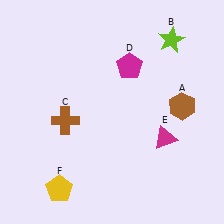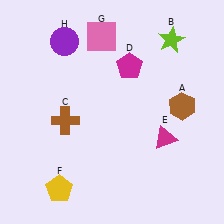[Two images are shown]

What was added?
A pink square (G), a purple circle (H) were added in Image 2.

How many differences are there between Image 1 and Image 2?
There are 2 differences between the two images.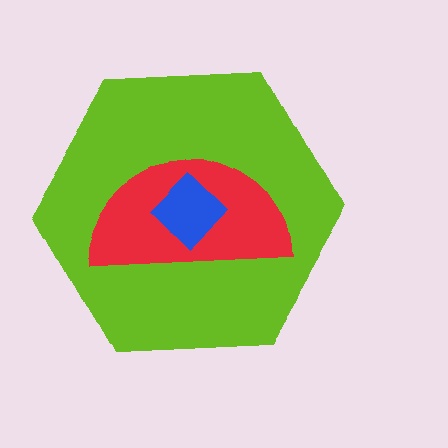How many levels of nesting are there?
3.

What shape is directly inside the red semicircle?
The blue diamond.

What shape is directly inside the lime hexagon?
The red semicircle.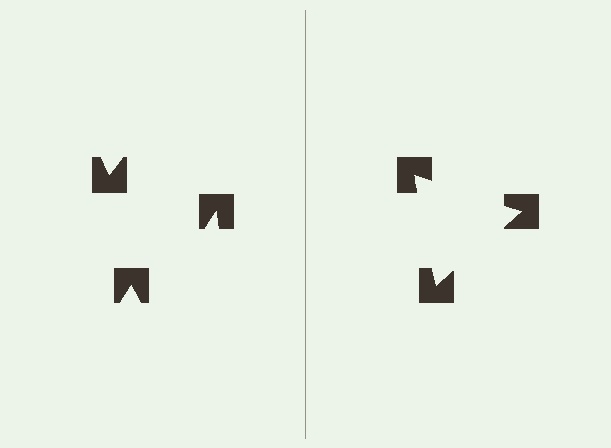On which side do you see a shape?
An illusory triangle appears on the right side. On the left side the wedge cuts are rotated, so no coherent shape forms.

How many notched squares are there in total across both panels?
6 — 3 on each side.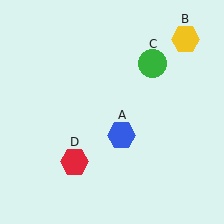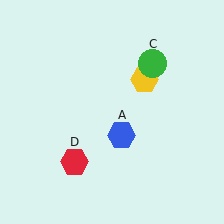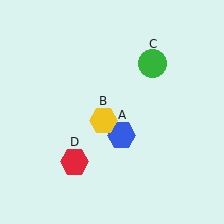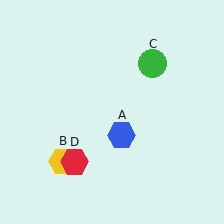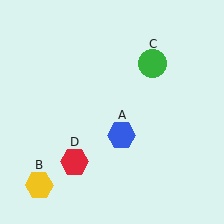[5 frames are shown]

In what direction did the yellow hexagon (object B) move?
The yellow hexagon (object B) moved down and to the left.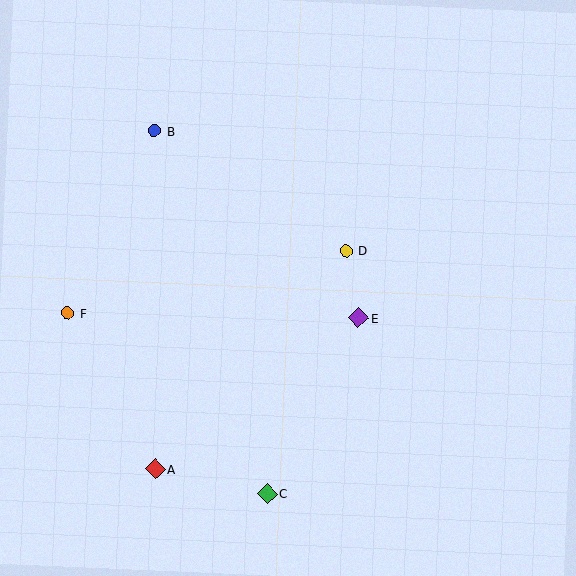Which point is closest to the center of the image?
Point D at (346, 251) is closest to the center.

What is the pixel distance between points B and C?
The distance between B and C is 379 pixels.